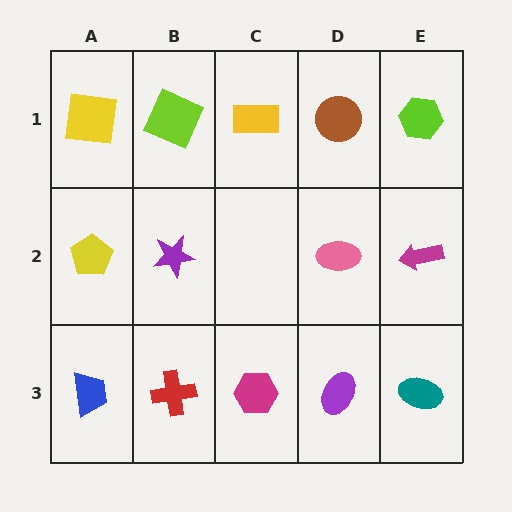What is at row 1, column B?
A lime square.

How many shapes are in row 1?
5 shapes.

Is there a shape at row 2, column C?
No, that cell is empty.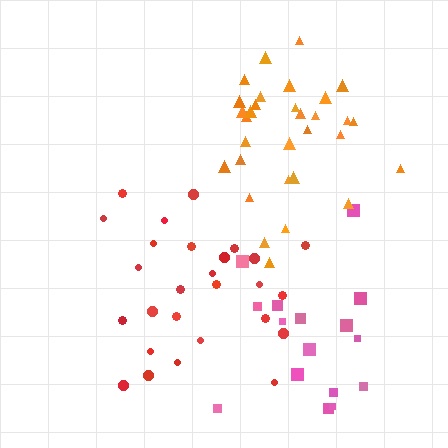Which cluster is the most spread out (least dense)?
Pink.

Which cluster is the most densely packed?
Orange.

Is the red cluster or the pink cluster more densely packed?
Red.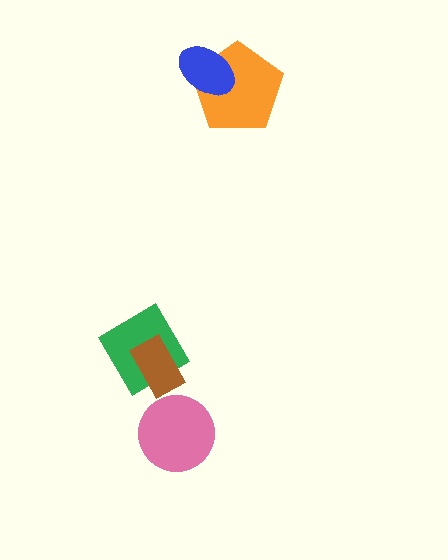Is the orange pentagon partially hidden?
Yes, it is partially covered by another shape.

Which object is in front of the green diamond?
The brown rectangle is in front of the green diamond.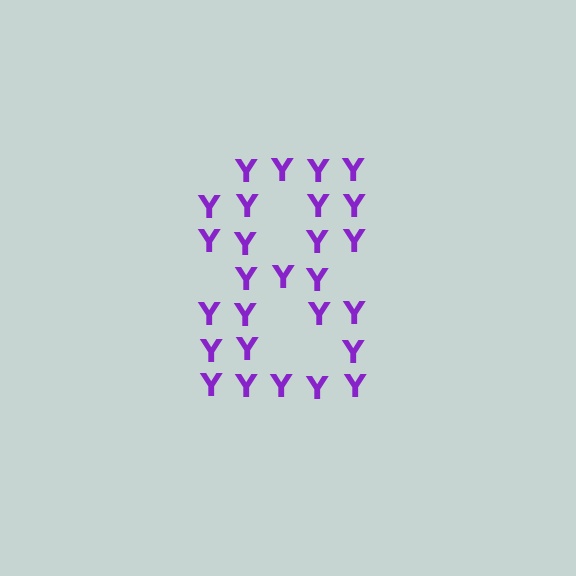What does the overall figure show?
The overall figure shows the digit 8.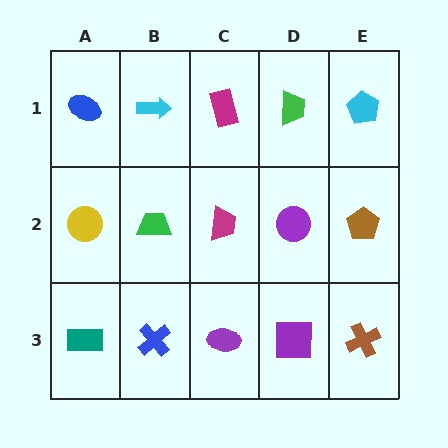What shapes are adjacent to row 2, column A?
A blue ellipse (row 1, column A), a teal rectangle (row 3, column A), a green trapezoid (row 2, column B).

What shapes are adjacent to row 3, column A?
A yellow circle (row 2, column A), a blue cross (row 3, column B).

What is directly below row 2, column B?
A blue cross.